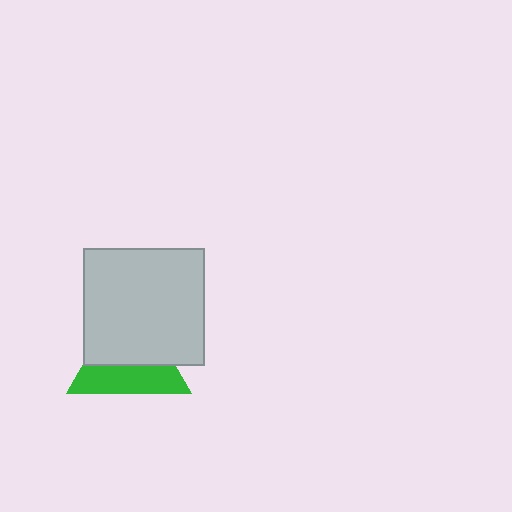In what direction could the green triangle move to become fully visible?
The green triangle could move down. That would shift it out from behind the light gray rectangle entirely.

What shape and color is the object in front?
The object in front is a light gray rectangle.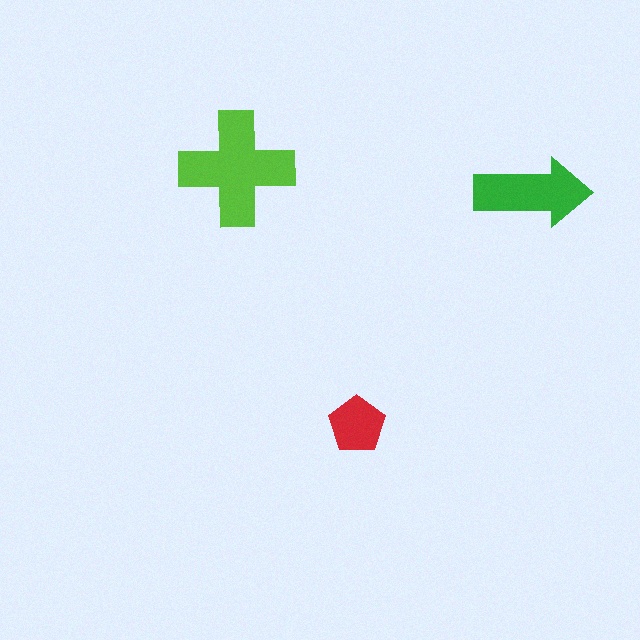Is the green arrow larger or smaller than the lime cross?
Smaller.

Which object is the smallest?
The red pentagon.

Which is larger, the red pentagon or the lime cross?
The lime cross.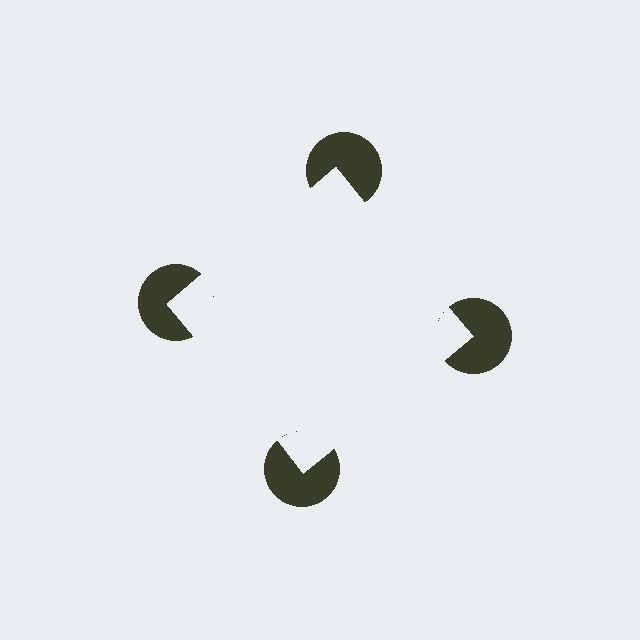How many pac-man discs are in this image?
There are 4 — one at each vertex of the illusory square.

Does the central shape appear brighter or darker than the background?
It typically appears slightly brighter than the background, even though no actual brightness change is drawn.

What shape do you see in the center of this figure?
An illusory square — its edges are inferred from the aligned wedge cuts in the pac-man discs, not physically drawn.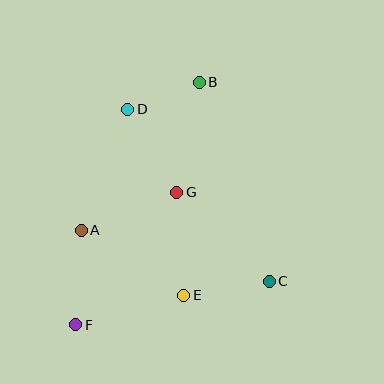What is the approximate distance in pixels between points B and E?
The distance between B and E is approximately 214 pixels.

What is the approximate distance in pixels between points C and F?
The distance between C and F is approximately 199 pixels.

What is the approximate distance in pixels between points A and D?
The distance between A and D is approximately 129 pixels.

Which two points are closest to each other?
Points B and D are closest to each other.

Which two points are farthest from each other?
Points B and F are farthest from each other.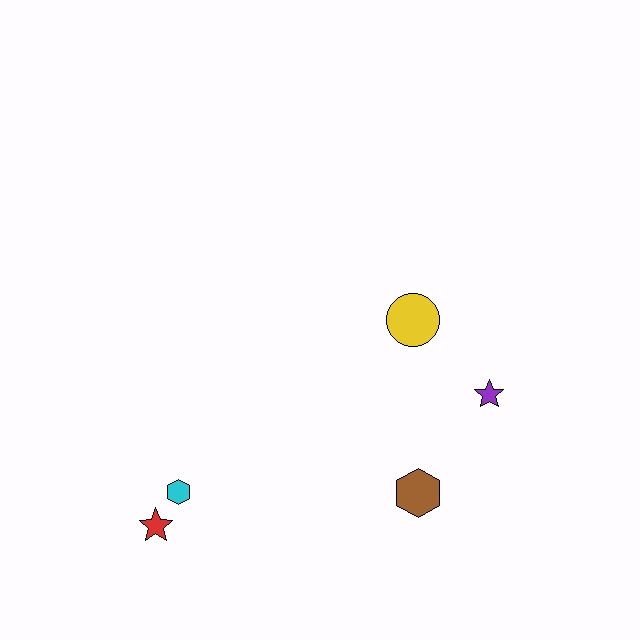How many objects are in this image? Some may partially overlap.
There are 5 objects.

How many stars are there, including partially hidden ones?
There are 2 stars.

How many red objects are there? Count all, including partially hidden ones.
There is 1 red object.